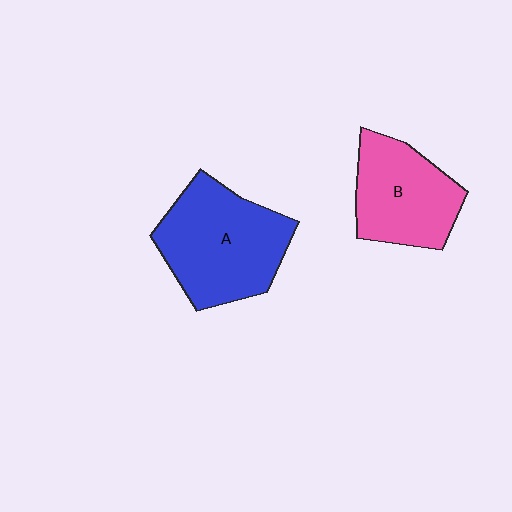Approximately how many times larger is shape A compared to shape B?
Approximately 1.3 times.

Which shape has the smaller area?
Shape B (pink).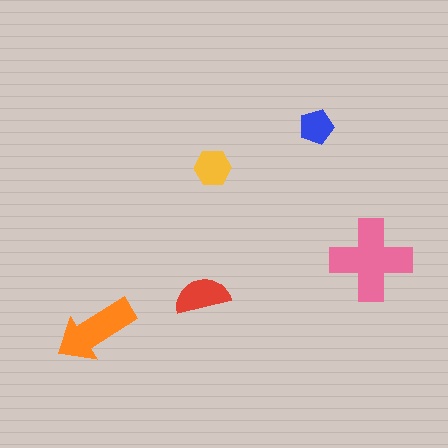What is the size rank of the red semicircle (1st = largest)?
3rd.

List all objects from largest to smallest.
The pink cross, the orange arrow, the red semicircle, the yellow hexagon, the blue pentagon.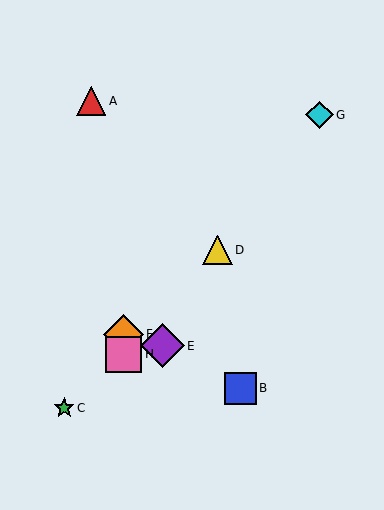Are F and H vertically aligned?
Yes, both are at x≈123.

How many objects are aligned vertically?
2 objects (F, H) are aligned vertically.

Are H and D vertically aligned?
No, H is at x≈123 and D is at x≈218.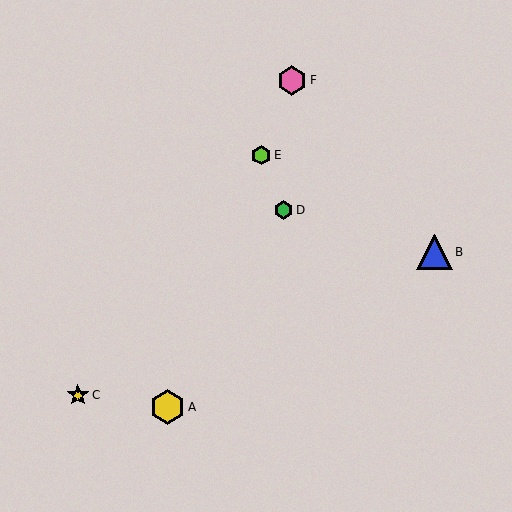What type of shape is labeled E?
Shape E is a lime hexagon.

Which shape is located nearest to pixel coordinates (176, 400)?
The yellow hexagon (labeled A) at (168, 407) is nearest to that location.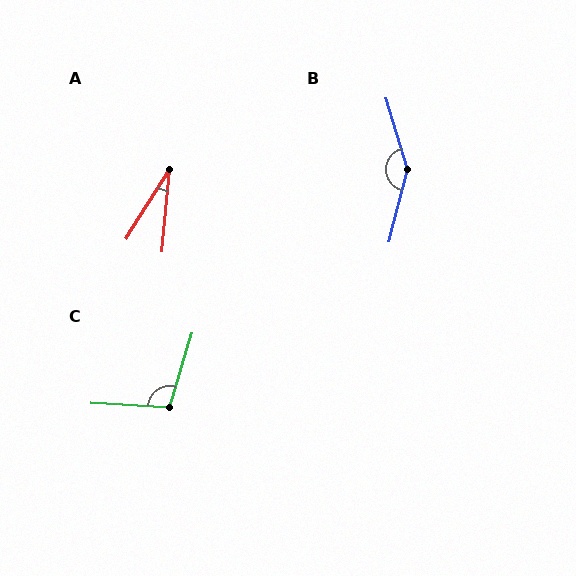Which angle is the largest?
B, at approximately 149 degrees.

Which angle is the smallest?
A, at approximately 27 degrees.